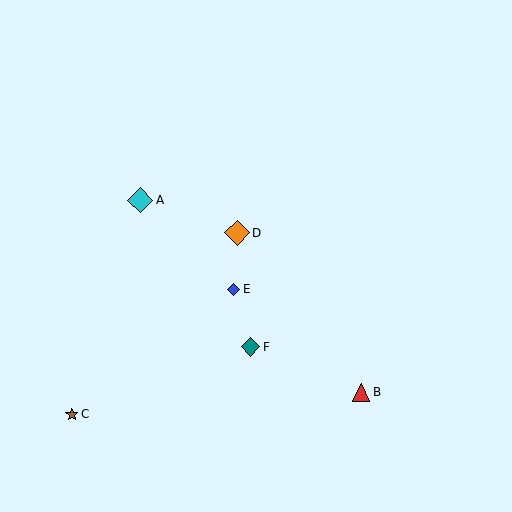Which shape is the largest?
The cyan diamond (labeled A) is the largest.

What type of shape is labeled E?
Shape E is a blue diamond.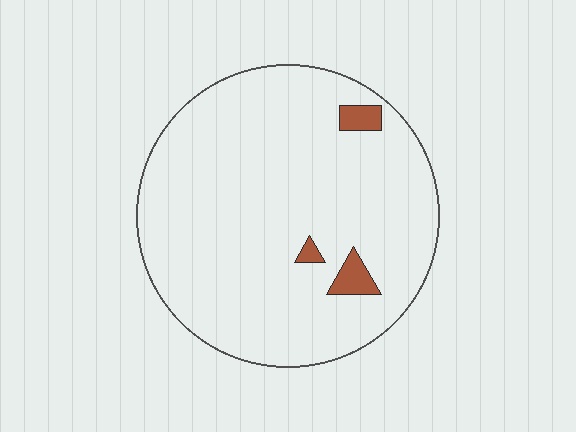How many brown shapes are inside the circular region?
3.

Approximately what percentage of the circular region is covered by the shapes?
Approximately 5%.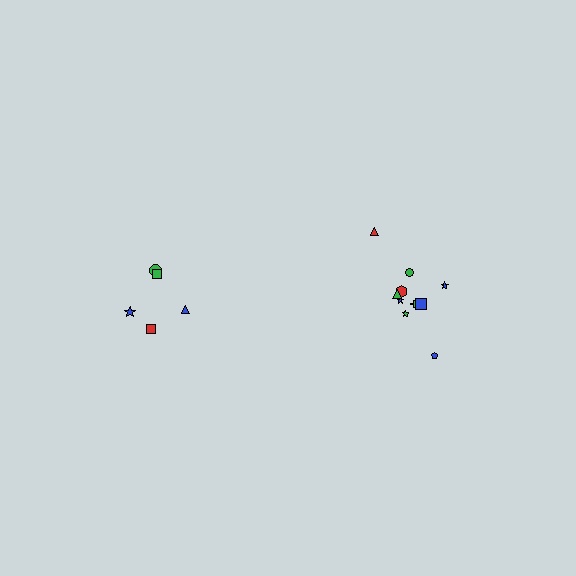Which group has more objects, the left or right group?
The right group.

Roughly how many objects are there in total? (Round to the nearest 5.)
Roughly 15 objects in total.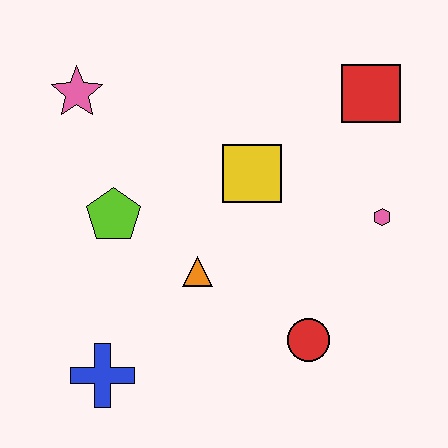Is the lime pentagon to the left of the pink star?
No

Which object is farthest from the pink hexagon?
The pink star is farthest from the pink hexagon.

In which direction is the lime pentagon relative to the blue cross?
The lime pentagon is above the blue cross.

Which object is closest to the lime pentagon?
The orange triangle is closest to the lime pentagon.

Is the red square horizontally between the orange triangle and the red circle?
No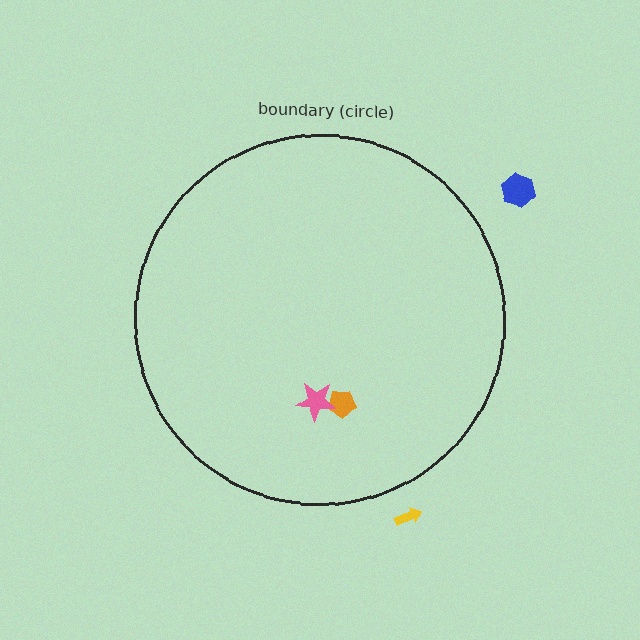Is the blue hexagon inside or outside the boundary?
Outside.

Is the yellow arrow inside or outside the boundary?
Outside.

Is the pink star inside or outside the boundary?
Inside.